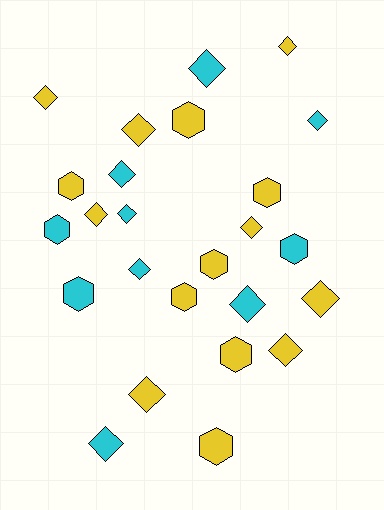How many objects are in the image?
There are 25 objects.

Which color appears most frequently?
Yellow, with 15 objects.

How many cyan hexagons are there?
There are 3 cyan hexagons.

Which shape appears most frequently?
Diamond, with 15 objects.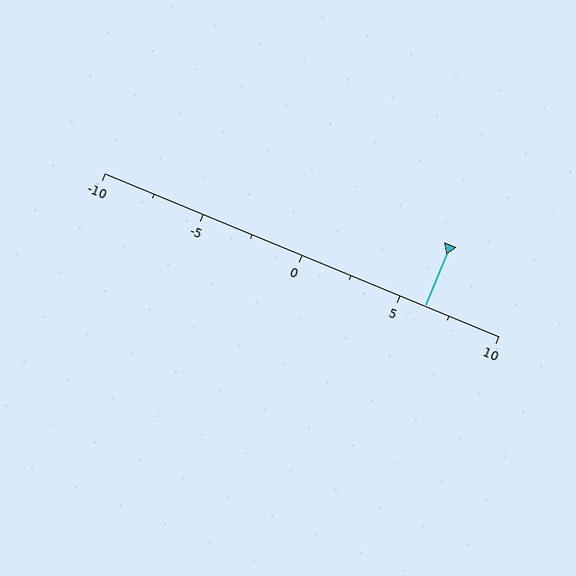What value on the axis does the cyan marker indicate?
The marker indicates approximately 6.2.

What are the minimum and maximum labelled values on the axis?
The axis runs from -10 to 10.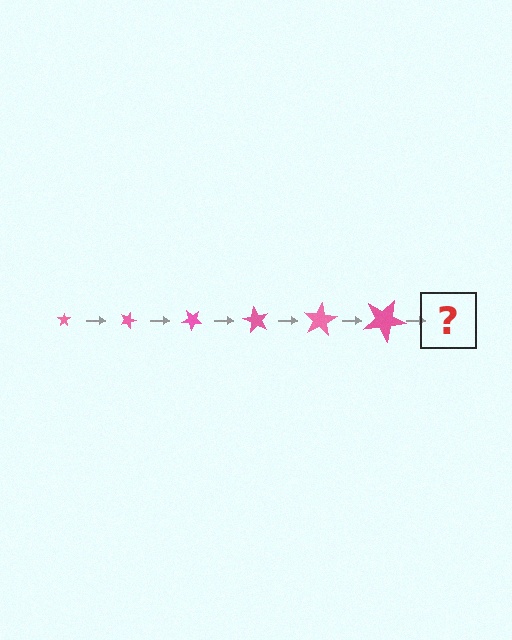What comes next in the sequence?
The next element should be a star, larger than the previous one and rotated 120 degrees from the start.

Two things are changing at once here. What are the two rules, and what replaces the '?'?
The two rules are that the star grows larger each step and it rotates 20 degrees each step. The '?' should be a star, larger than the previous one and rotated 120 degrees from the start.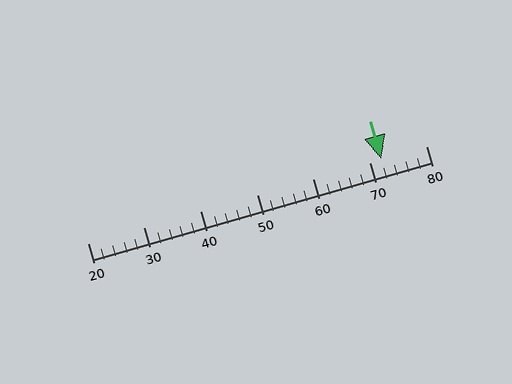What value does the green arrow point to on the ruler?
The green arrow points to approximately 72.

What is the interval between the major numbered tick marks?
The major tick marks are spaced 10 units apart.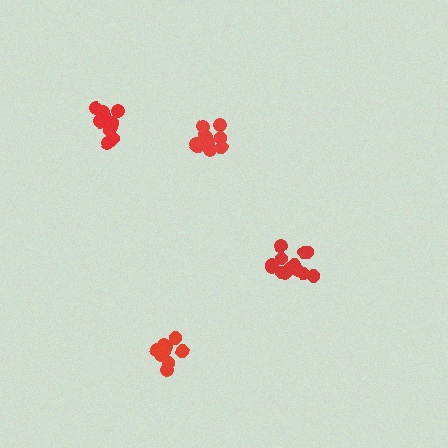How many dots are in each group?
Group 1: 13 dots, Group 2: 14 dots, Group 3: 12 dots, Group 4: 11 dots (50 total).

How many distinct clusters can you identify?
There are 4 distinct clusters.